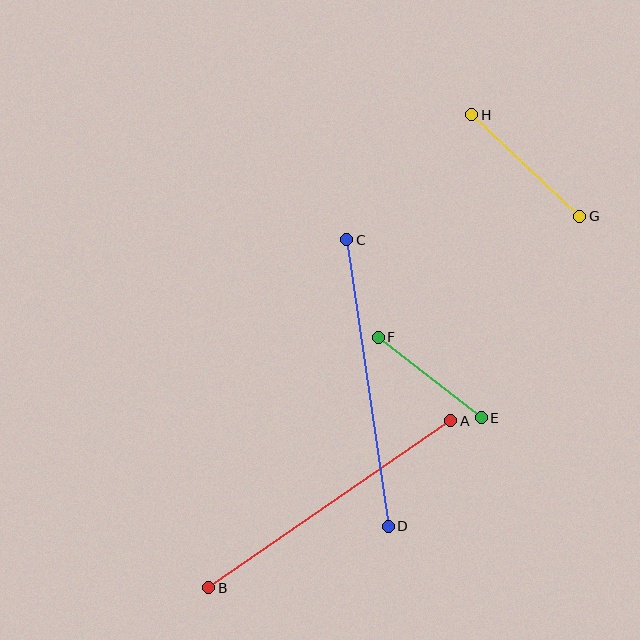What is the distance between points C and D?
The distance is approximately 289 pixels.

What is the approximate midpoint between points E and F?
The midpoint is at approximately (430, 377) pixels.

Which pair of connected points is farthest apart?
Points A and B are farthest apart.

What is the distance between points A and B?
The distance is approximately 294 pixels.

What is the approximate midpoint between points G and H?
The midpoint is at approximately (526, 165) pixels.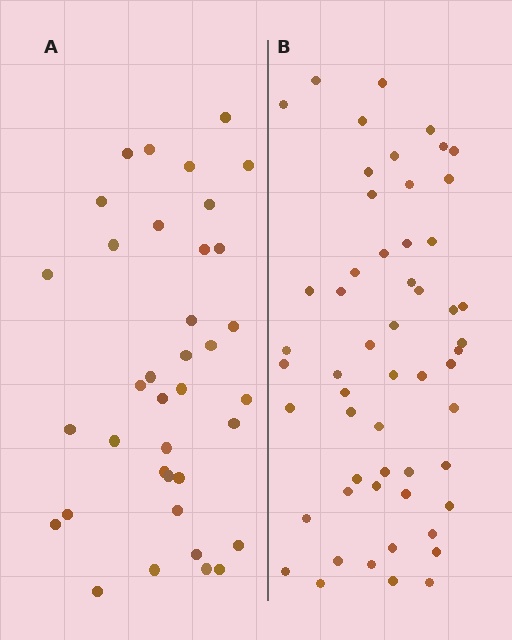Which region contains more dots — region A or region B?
Region B (the right region) has more dots.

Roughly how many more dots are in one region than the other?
Region B has approximately 20 more dots than region A.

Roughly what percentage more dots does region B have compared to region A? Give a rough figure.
About 50% more.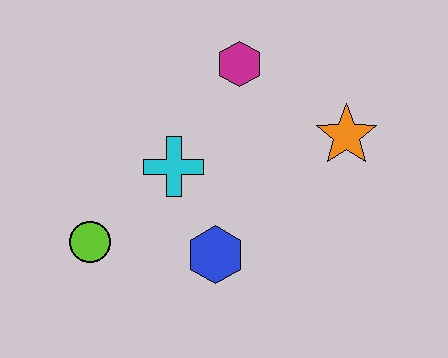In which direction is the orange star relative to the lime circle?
The orange star is to the right of the lime circle.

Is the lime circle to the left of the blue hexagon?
Yes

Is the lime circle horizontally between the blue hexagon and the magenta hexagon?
No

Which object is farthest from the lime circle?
The orange star is farthest from the lime circle.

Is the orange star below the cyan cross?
No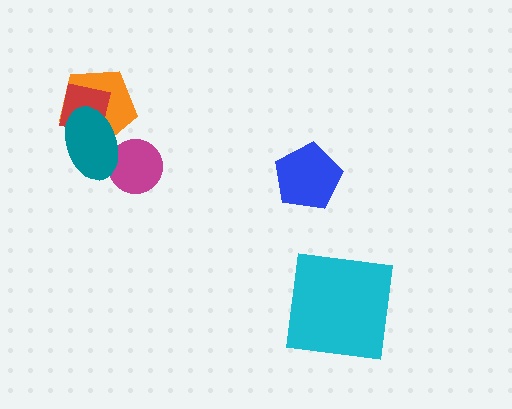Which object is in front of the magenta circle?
The teal ellipse is in front of the magenta circle.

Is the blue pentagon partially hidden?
No, no other shape covers it.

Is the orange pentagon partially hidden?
Yes, it is partially covered by another shape.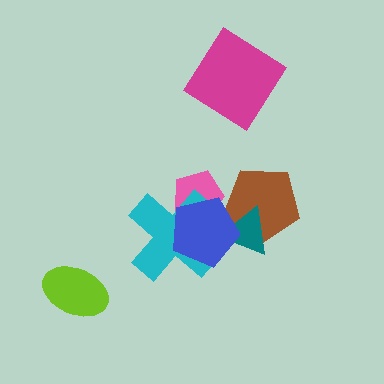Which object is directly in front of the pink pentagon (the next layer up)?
The cyan cross is directly in front of the pink pentagon.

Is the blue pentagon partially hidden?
No, no other shape covers it.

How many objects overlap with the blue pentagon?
4 objects overlap with the blue pentagon.